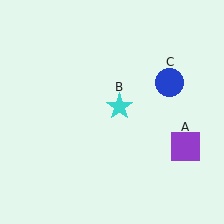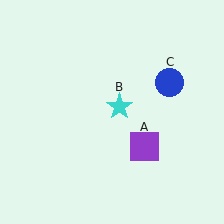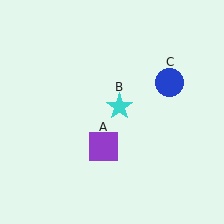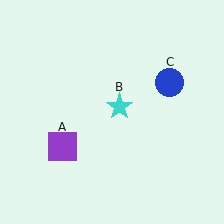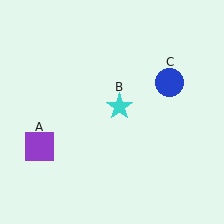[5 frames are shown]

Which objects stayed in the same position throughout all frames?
Cyan star (object B) and blue circle (object C) remained stationary.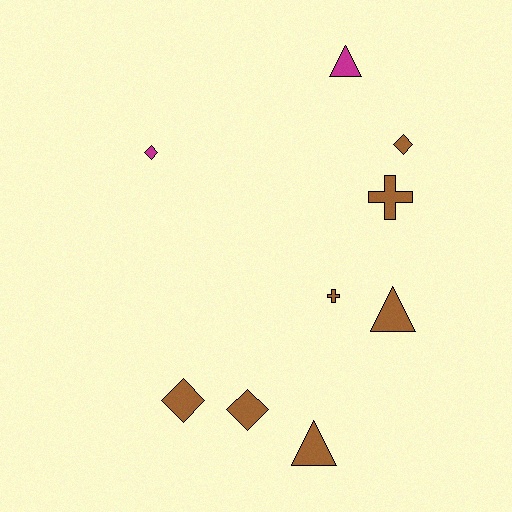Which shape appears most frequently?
Diamond, with 4 objects.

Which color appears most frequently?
Brown, with 7 objects.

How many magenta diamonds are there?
There is 1 magenta diamond.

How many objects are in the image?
There are 9 objects.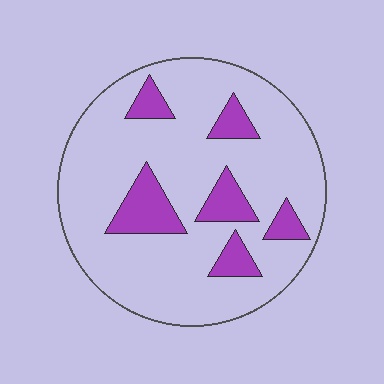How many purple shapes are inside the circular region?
6.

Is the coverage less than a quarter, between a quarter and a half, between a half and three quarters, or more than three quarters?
Less than a quarter.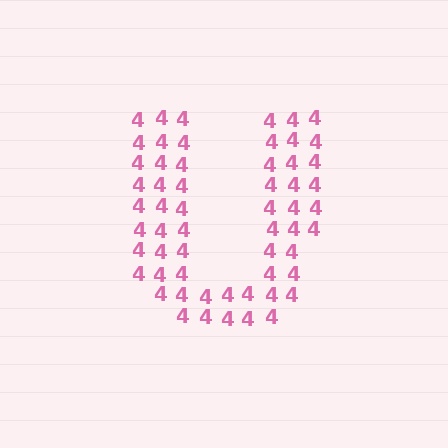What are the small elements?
The small elements are digit 4's.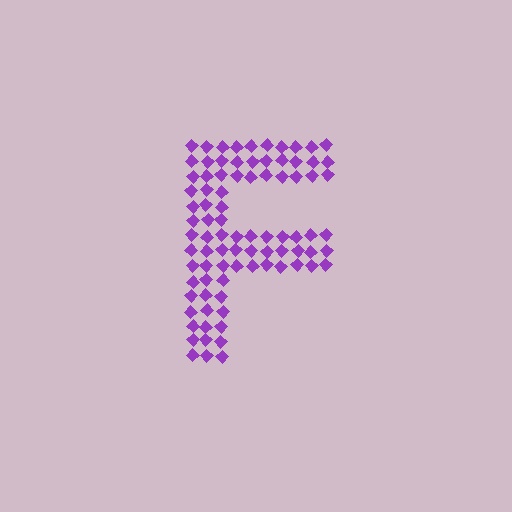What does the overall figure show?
The overall figure shows the letter F.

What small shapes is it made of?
It is made of small diamonds.